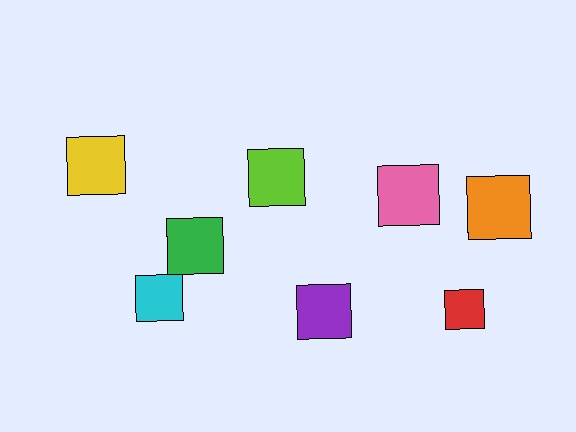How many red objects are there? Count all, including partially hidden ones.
There is 1 red object.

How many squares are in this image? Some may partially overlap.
There are 8 squares.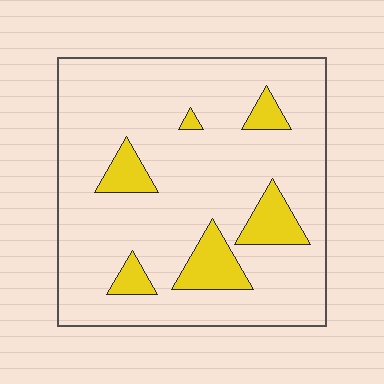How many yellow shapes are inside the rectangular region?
6.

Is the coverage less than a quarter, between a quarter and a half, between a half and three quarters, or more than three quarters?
Less than a quarter.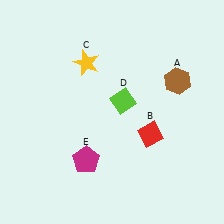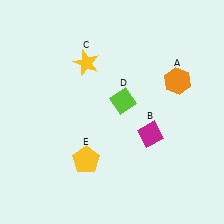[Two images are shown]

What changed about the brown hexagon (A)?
In Image 1, A is brown. In Image 2, it changed to orange.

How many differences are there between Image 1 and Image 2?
There are 3 differences between the two images.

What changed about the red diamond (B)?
In Image 1, B is red. In Image 2, it changed to magenta.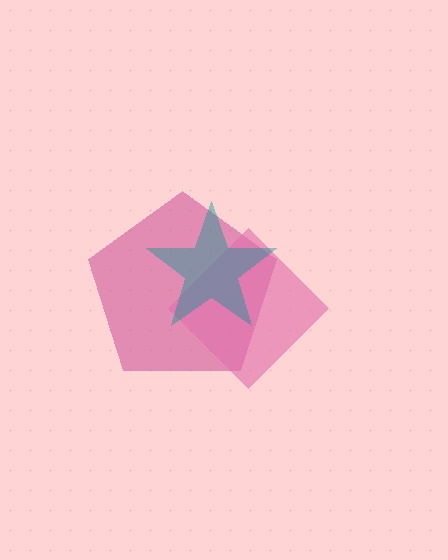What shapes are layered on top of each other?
The layered shapes are: a magenta pentagon, a pink diamond, a teal star.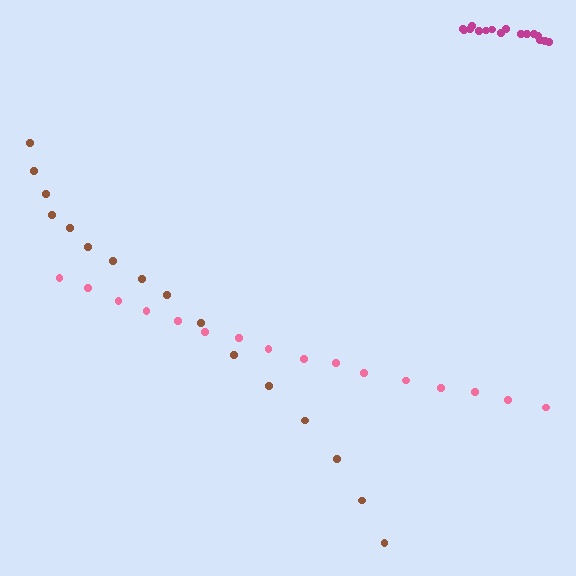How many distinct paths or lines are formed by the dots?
There are 3 distinct paths.